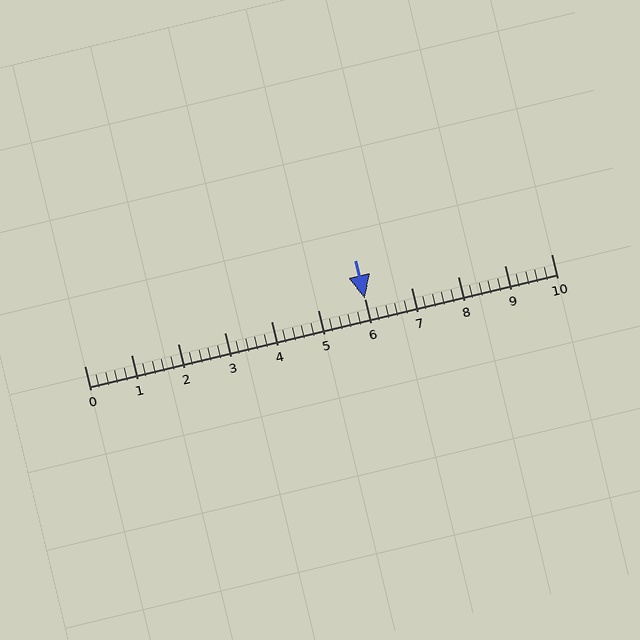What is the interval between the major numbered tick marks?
The major tick marks are spaced 1 units apart.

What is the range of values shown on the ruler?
The ruler shows values from 0 to 10.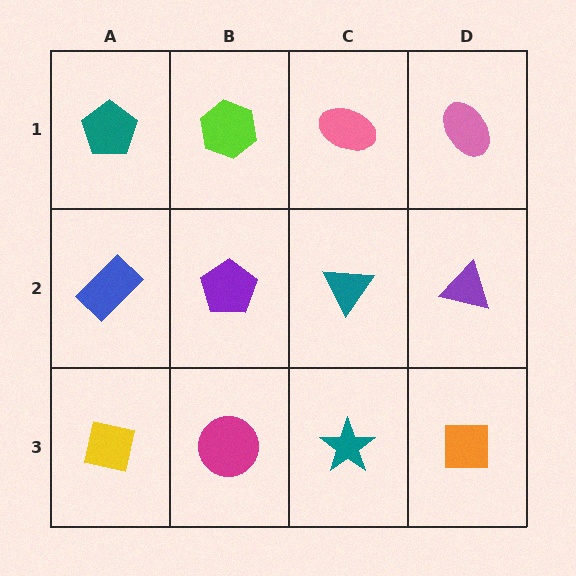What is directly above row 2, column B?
A lime hexagon.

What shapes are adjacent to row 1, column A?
A blue rectangle (row 2, column A), a lime hexagon (row 1, column B).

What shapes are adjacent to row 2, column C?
A pink ellipse (row 1, column C), a teal star (row 3, column C), a purple pentagon (row 2, column B), a purple triangle (row 2, column D).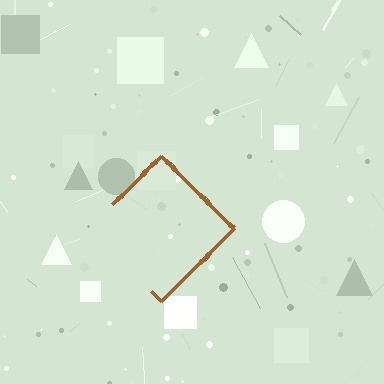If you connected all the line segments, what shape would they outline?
They would outline a diamond.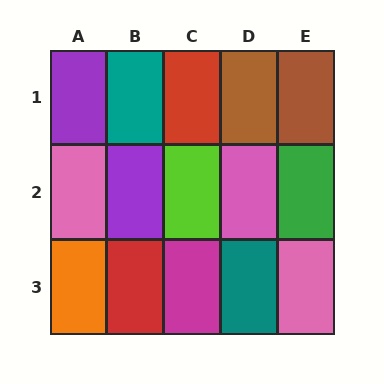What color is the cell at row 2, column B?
Purple.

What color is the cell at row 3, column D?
Teal.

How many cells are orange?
1 cell is orange.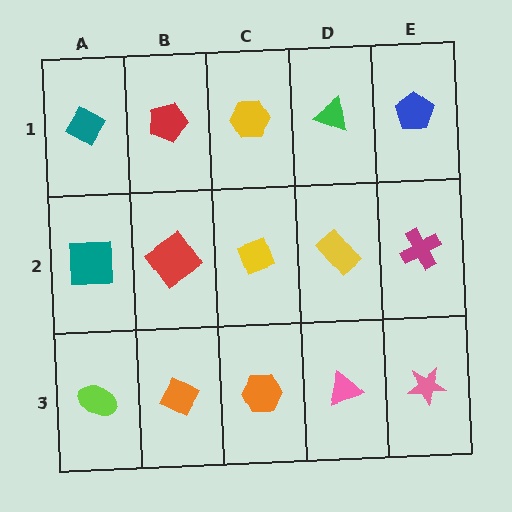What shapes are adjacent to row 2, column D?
A green triangle (row 1, column D), a pink triangle (row 3, column D), a yellow diamond (row 2, column C), a magenta cross (row 2, column E).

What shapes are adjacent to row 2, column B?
A red pentagon (row 1, column B), an orange diamond (row 3, column B), a teal square (row 2, column A), a yellow diamond (row 2, column C).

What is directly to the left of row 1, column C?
A red pentagon.